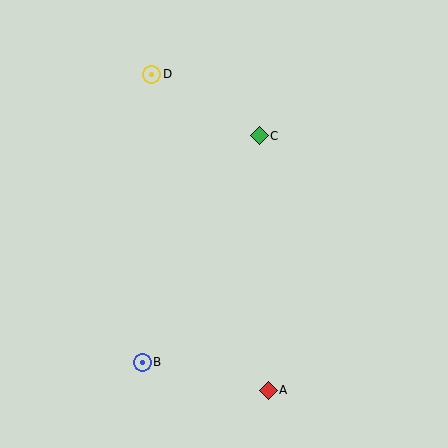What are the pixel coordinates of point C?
Point C is at (259, 136).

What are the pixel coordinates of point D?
Point D is at (152, 74).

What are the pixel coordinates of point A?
Point A is at (268, 390).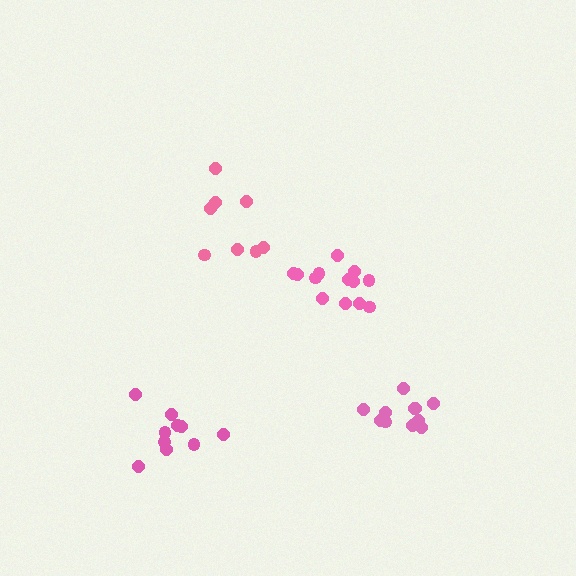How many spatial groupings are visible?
There are 4 spatial groupings.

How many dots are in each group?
Group 1: 13 dots, Group 2: 12 dots, Group 3: 10 dots, Group 4: 8 dots (43 total).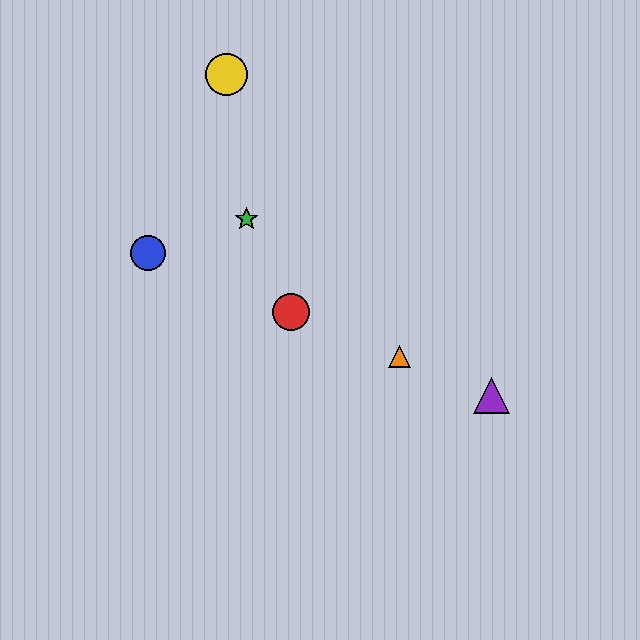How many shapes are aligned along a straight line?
4 shapes (the red circle, the blue circle, the purple triangle, the orange triangle) are aligned along a straight line.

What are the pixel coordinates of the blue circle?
The blue circle is at (148, 253).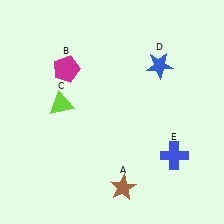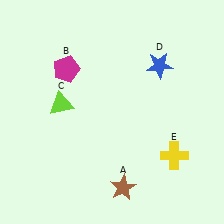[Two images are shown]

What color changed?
The cross (E) changed from blue in Image 1 to yellow in Image 2.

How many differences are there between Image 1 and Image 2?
There is 1 difference between the two images.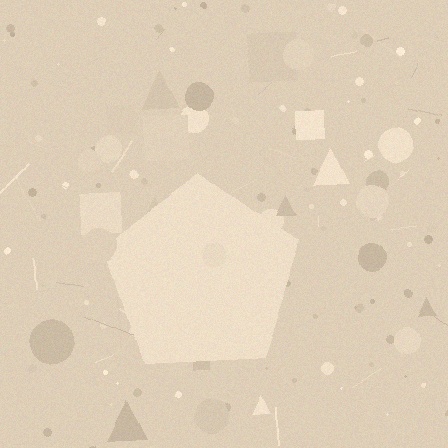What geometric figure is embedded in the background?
A pentagon is embedded in the background.